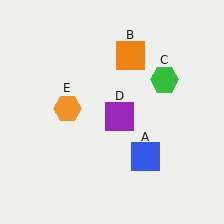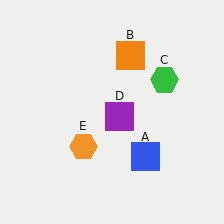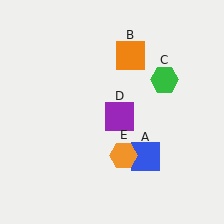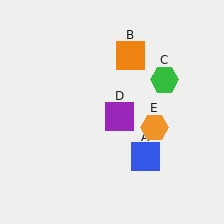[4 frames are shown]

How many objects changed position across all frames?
1 object changed position: orange hexagon (object E).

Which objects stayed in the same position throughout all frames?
Blue square (object A) and orange square (object B) and green hexagon (object C) and purple square (object D) remained stationary.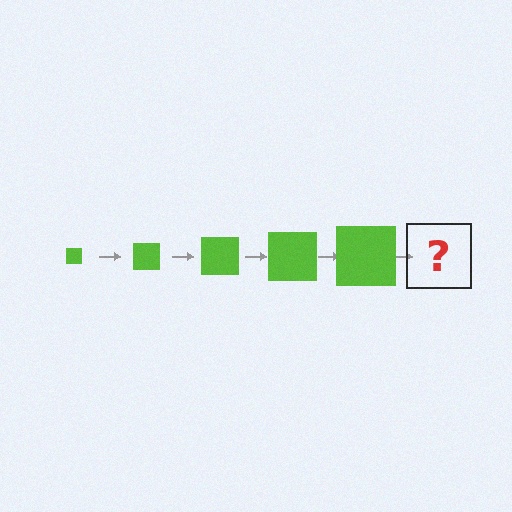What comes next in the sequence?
The next element should be a lime square, larger than the previous one.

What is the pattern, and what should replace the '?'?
The pattern is that the square gets progressively larger each step. The '?' should be a lime square, larger than the previous one.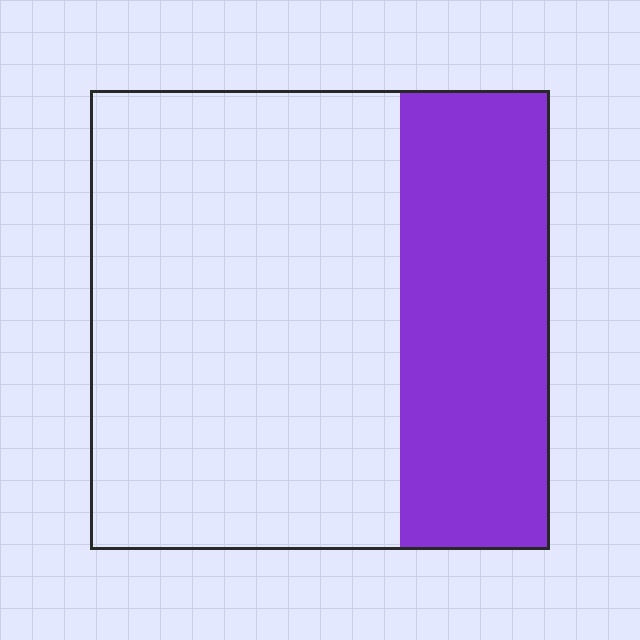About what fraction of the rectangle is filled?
About one third (1/3).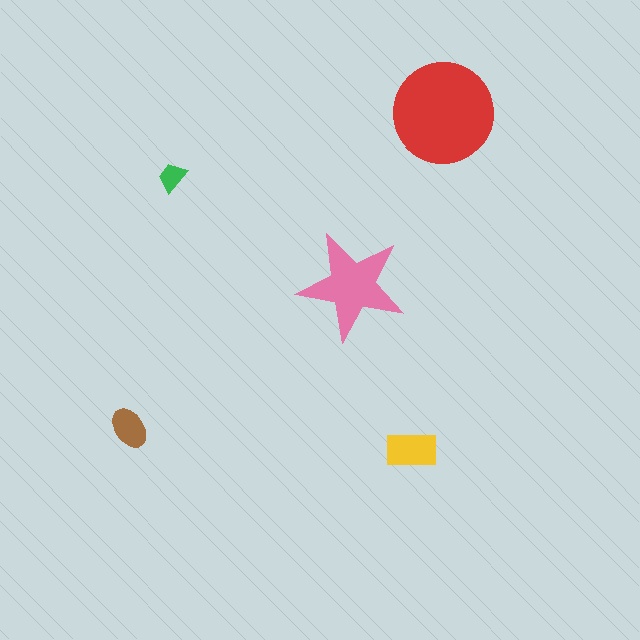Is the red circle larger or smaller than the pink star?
Larger.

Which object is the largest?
The red circle.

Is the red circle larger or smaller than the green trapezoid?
Larger.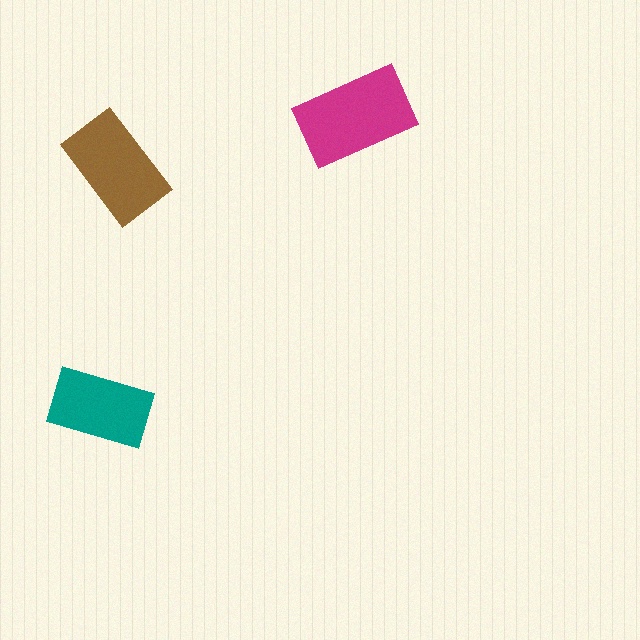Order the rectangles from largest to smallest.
the magenta one, the brown one, the teal one.